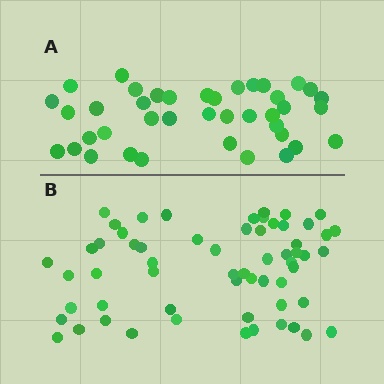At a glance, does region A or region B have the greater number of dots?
Region B (the bottom region) has more dots.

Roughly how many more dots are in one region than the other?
Region B has approximately 20 more dots than region A.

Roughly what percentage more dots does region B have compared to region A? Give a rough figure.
About 50% more.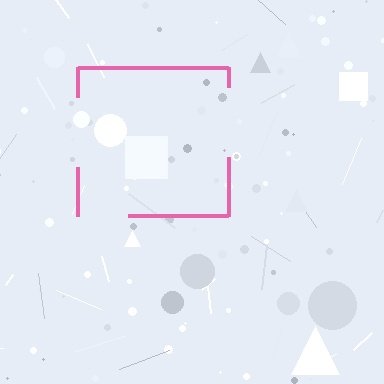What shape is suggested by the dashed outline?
The dashed outline suggests a square.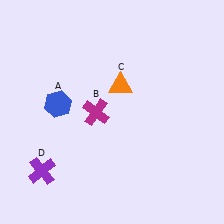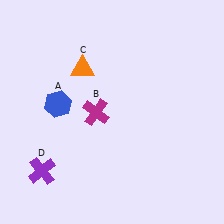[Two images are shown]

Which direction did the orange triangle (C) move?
The orange triangle (C) moved left.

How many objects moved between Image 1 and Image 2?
1 object moved between the two images.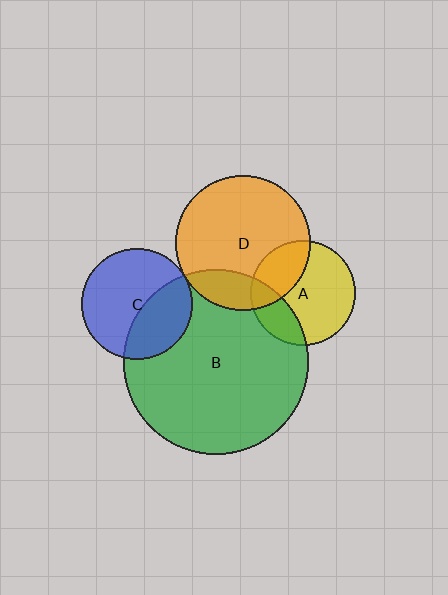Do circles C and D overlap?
Yes.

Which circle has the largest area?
Circle B (green).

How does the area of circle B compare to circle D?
Approximately 1.9 times.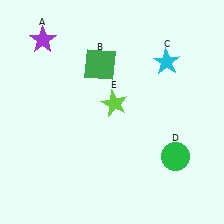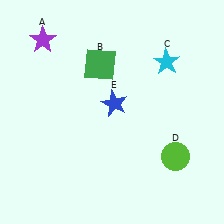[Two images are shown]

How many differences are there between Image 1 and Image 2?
There are 2 differences between the two images.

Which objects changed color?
D changed from green to lime. E changed from lime to blue.